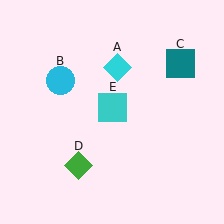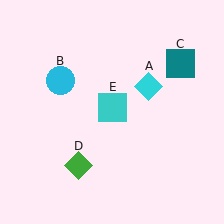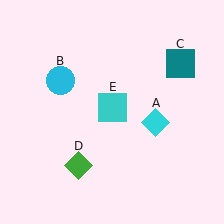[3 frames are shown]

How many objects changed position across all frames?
1 object changed position: cyan diamond (object A).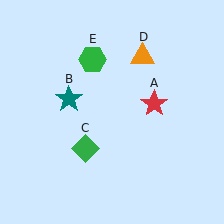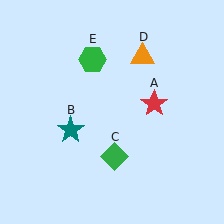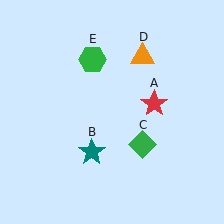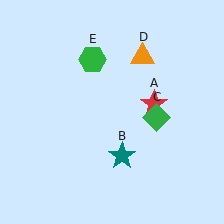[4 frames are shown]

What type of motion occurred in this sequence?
The teal star (object B), green diamond (object C) rotated counterclockwise around the center of the scene.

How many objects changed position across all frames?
2 objects changed position: teal star (object B), green diamond (object C).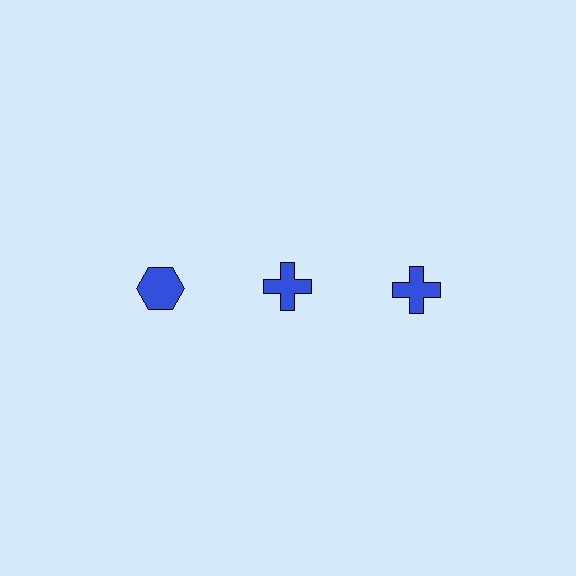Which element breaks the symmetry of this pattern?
The blue hexagon in the top row, leftmost column breaks the symmetry. All other shapes are blue crosses.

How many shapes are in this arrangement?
There are 3 shapes arranged in a grid pattern.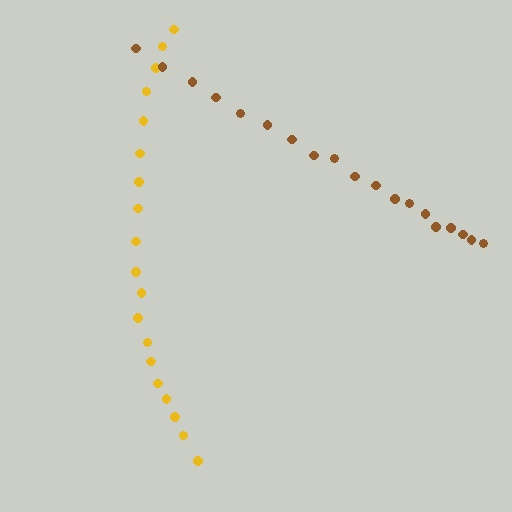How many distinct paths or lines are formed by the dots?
There are 2 distinct paths.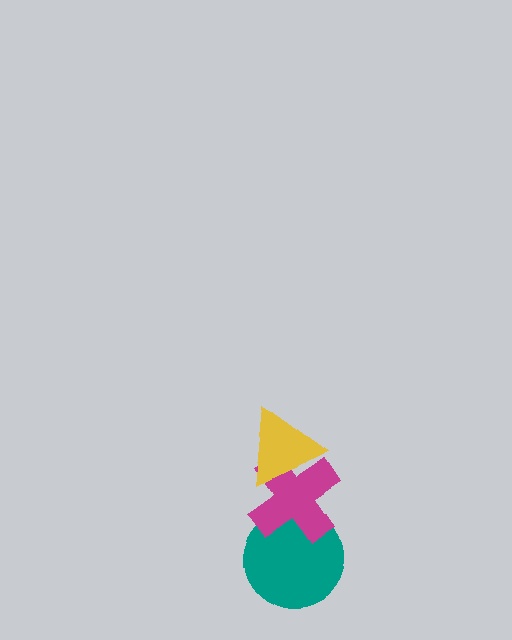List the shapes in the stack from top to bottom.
From top to bottom: the yellow triangle, the magenta cross, the teal circle.